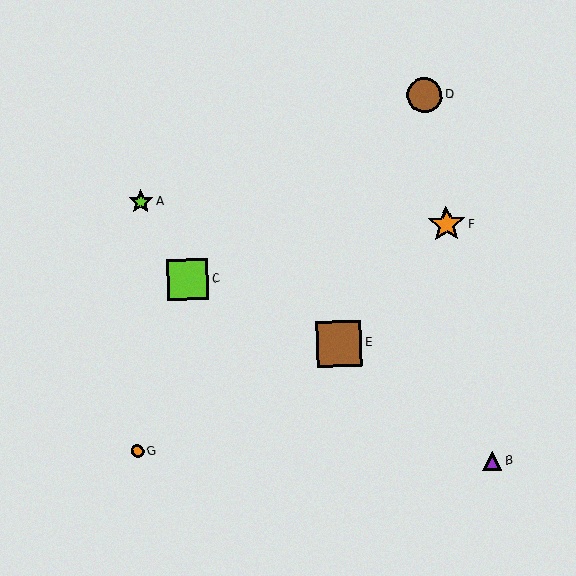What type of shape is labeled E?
Shape E is a brown square.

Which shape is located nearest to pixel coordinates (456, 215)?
The orange star (labeled F) at (447, 224) is nearest to that location.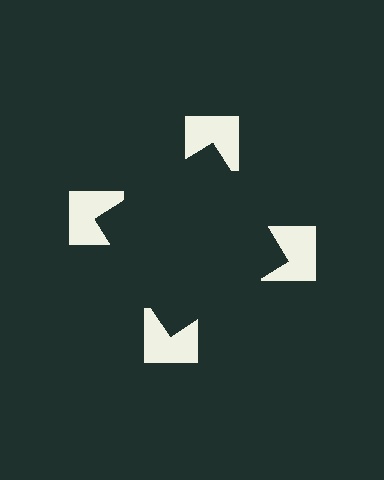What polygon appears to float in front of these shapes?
An illusory square — its edges are inferred from the aligned wedge cuts in the notched squares, not physically drawn.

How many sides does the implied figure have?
4 sides.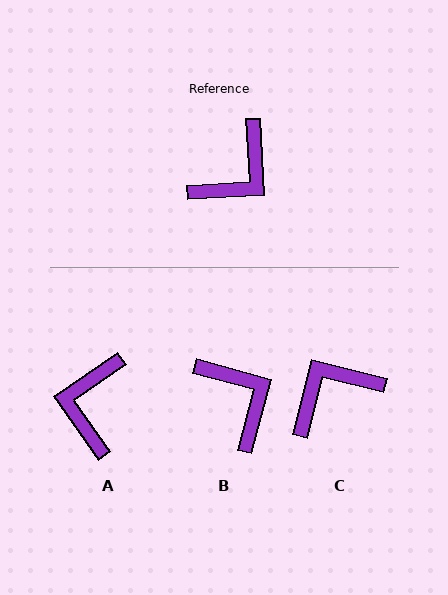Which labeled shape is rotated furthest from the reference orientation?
C, about 163 degrees away.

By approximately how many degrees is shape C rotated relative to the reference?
Approximately 163 degrees counter-clockwise.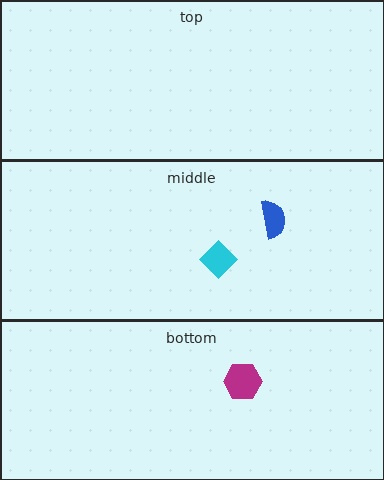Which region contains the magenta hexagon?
The bottom region.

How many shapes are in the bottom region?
1.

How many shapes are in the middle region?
2.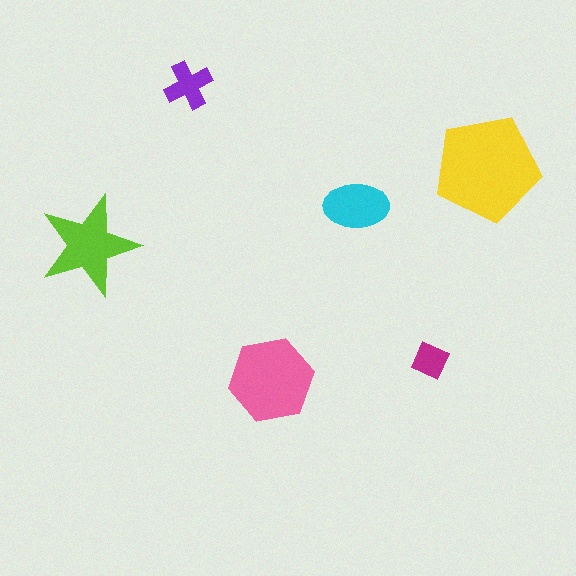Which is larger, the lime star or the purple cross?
The lime star.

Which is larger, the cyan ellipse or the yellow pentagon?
The yellow pentagon.